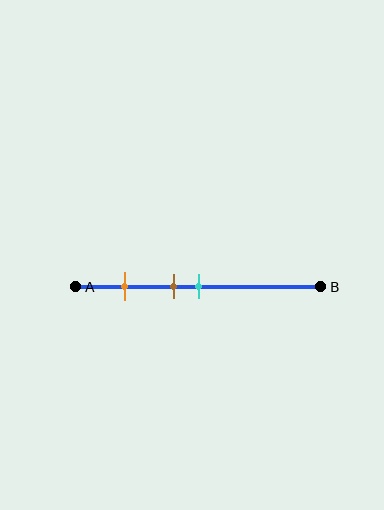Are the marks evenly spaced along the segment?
No, the marks are not evenly spaced.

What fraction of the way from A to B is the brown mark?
The brown mark is approximately 40% (0.4) of the way from A to B.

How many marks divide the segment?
There are 3 marks dividing the segment.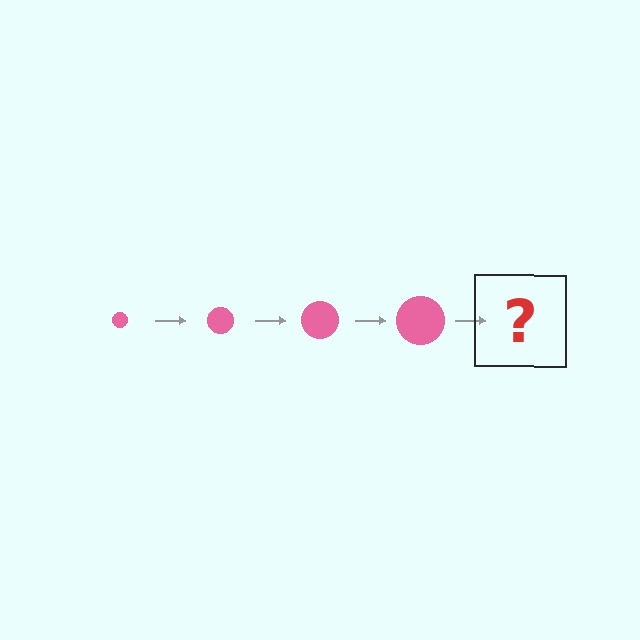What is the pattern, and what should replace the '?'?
The pattern is that the circle gets progressively larger each step. The '?' should be a pink circle, larger than the previous one.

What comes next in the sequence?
The next element should be a pink circle, larger than the previous one.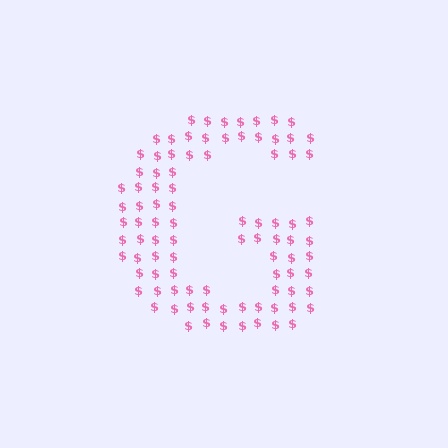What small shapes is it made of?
It is made of small dollar signs.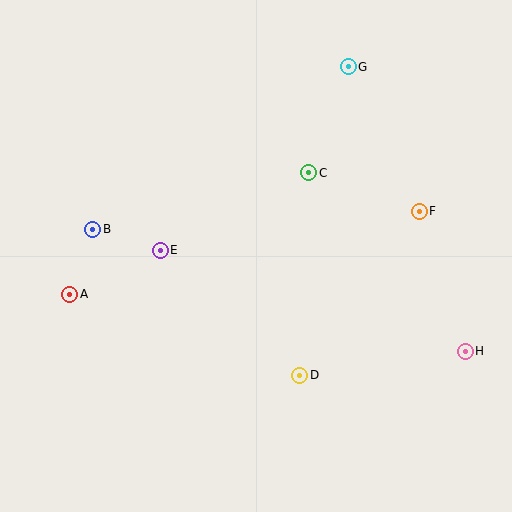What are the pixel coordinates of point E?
Point E is at (160, 250).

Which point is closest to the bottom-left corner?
Point A is closest to the bottom-left corner.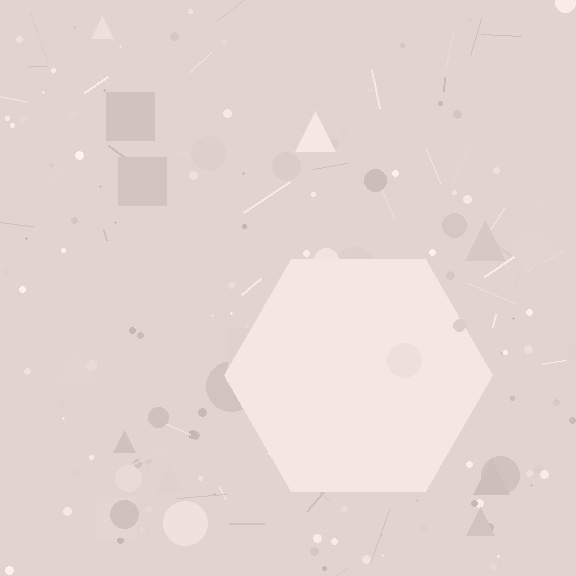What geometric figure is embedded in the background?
A hexagon is embedded in the background.